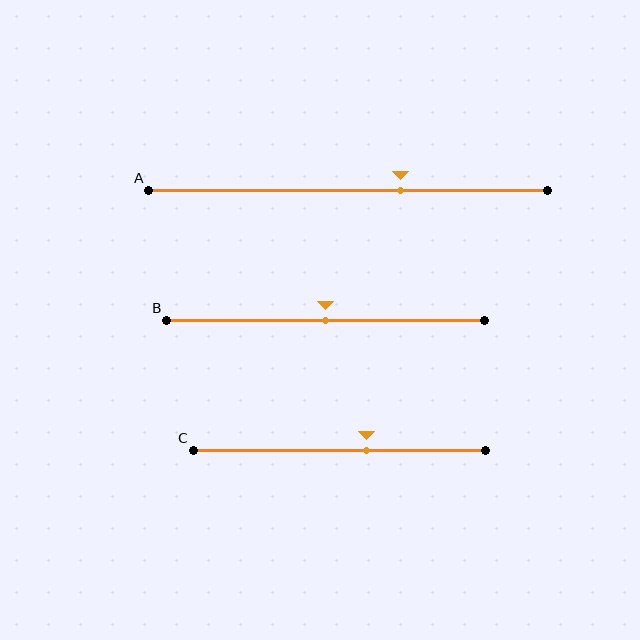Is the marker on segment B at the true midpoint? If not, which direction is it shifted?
Yes, the marker on segment B is at the true midpoint.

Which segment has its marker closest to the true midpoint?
Segment B has its marker closest to the true midpoint.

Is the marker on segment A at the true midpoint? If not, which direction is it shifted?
No, the marker on segment A is shifted to the right by about 13% of the segment length.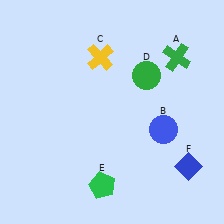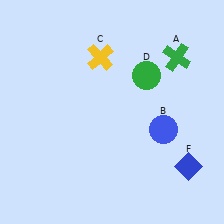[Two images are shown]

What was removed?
The green pentagon (E) was removed in Image 2.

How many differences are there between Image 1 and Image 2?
There is 1 difference between the two images.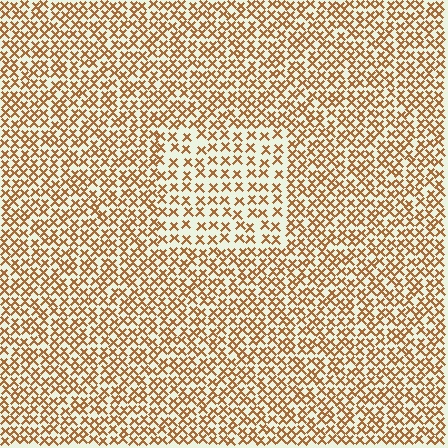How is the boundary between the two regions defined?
The boundary is defined by a change in element density (approximately 1.7x ratio). All elements are the same color, size, and shape.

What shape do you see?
I see a rectangle.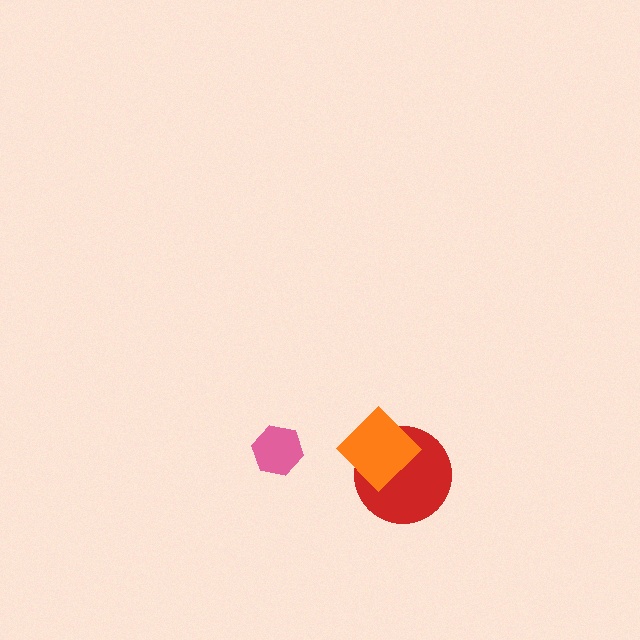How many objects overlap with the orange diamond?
1 object overlaps with the orange diamond.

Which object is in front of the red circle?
The orange diamond is in front of the red circle.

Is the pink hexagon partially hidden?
No, no other shape covers it.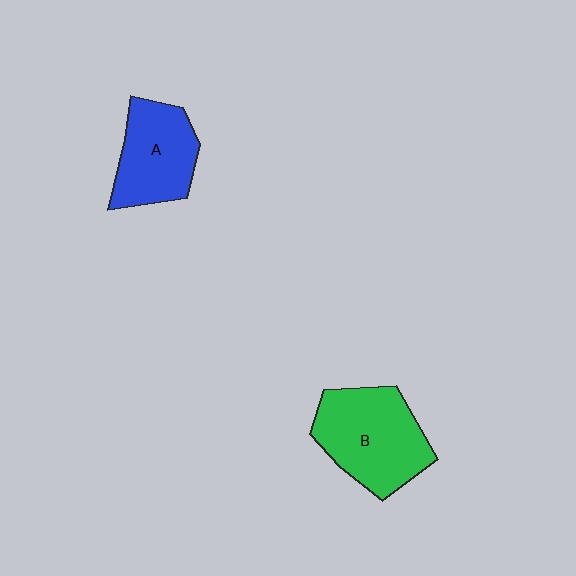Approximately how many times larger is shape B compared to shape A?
Approximately 1.3 times.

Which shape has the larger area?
Shape B (green).